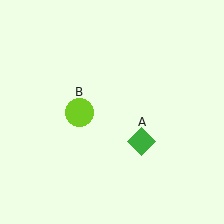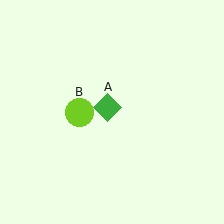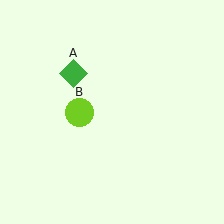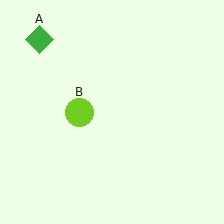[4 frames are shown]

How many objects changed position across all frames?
1 object changed position: green diamond (object A).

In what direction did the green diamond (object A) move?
The green diamond (object A) moved up and to the left.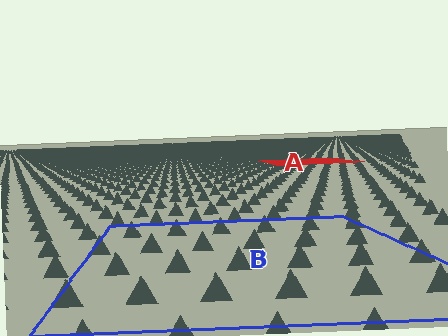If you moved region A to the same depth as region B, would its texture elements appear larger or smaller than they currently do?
They would appear larger. At a closer depth, the same texture elements are projected at a bigger on-screen size.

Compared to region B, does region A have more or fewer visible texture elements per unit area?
Region A has more texture elements per unit area — they are packed more densely because it is farther away.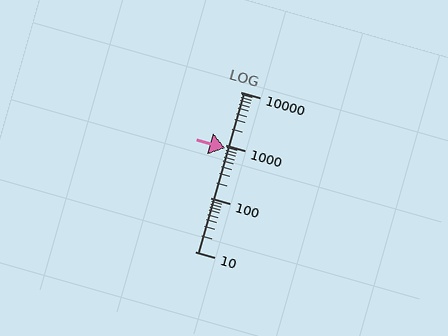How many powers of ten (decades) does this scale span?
The scale spans 3 decades, from 10 to 10000.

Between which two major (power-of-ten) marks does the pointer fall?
The pointer is between 100 and 1000.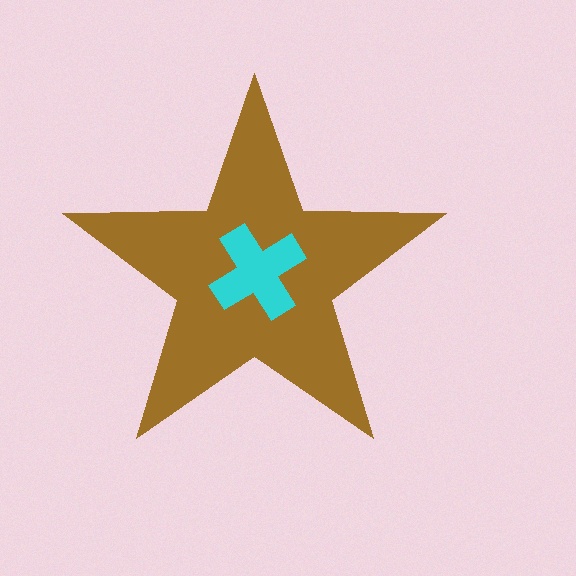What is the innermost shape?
The cyan cross.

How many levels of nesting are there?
2.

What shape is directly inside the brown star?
The cyan cross.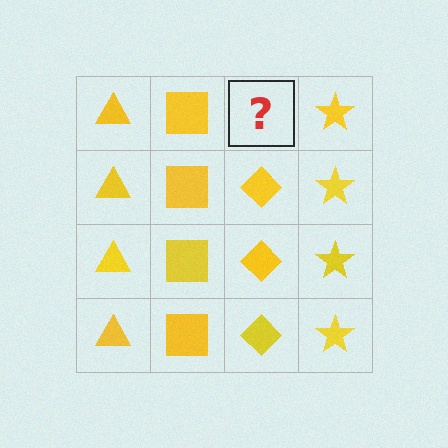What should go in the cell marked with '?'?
The missing cell should contain a yellow diamond.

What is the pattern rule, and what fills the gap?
The rule is that each column has a consistent shape. The gap should be filled with a yellow diamond.